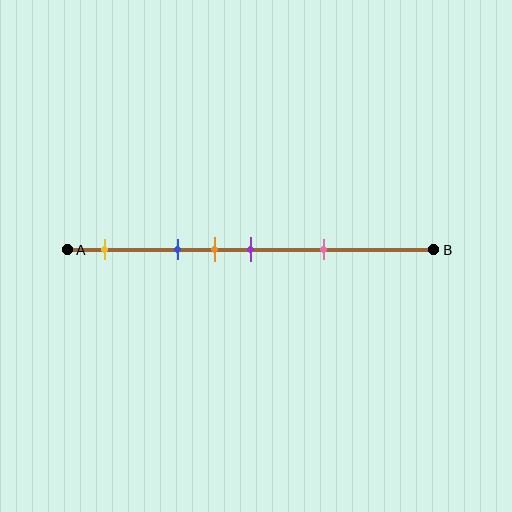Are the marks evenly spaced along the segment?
No, the marks are not evenly spaced.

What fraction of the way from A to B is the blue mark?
The blue mark is approximately 30% (0.3) of the way from A to B.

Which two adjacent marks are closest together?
The orange and purple marks are the closest adjacent pair.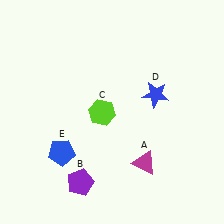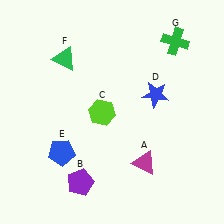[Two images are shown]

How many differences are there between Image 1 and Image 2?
There are 2 differences between the two images.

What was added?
A green triangle (F), a green cross (G) were added in Image 2.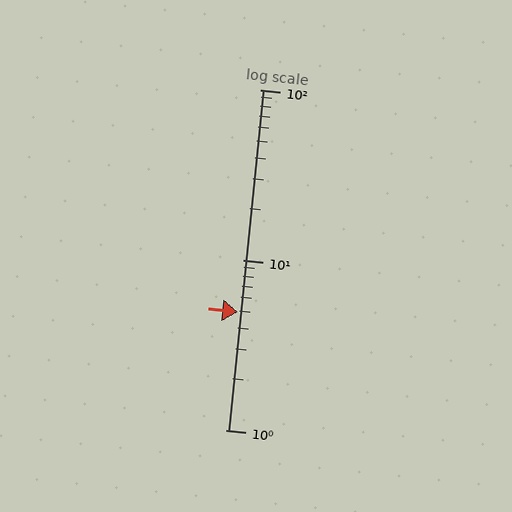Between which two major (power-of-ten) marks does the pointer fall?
The pointer is between 1 and 10.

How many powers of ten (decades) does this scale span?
The scale spans 2 decades, from 1 to 100.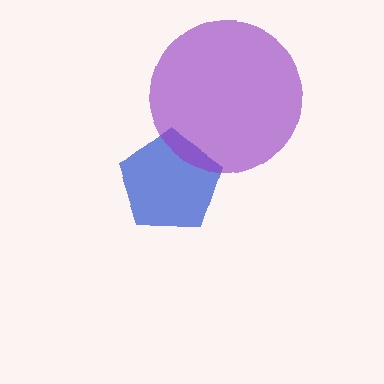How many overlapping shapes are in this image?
There are 2 overlapping shapes in the image.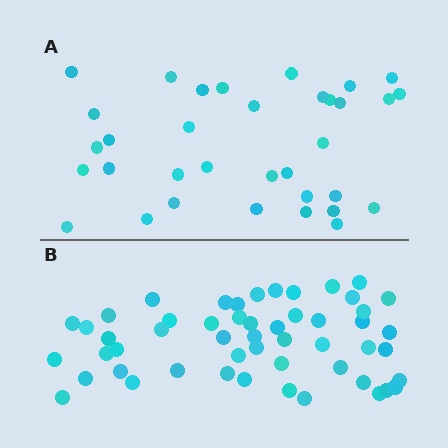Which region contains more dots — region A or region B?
Region B (the bottom region) has more dots.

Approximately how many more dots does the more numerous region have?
Region B has approximately 20 more dots than region A.